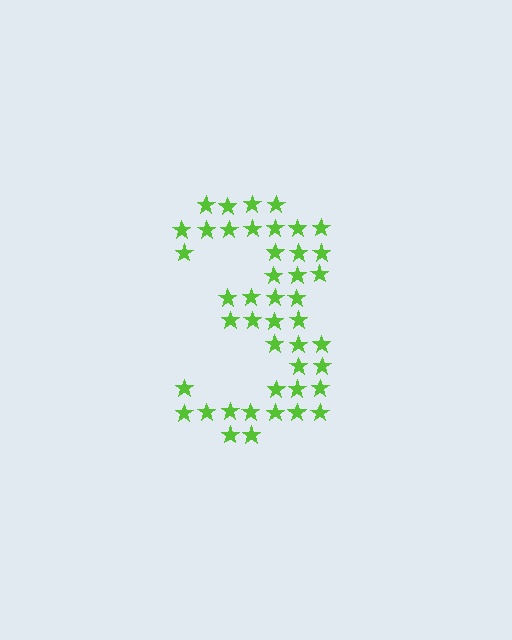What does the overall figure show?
The overall figure shows the digit 3.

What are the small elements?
The small elements are stars.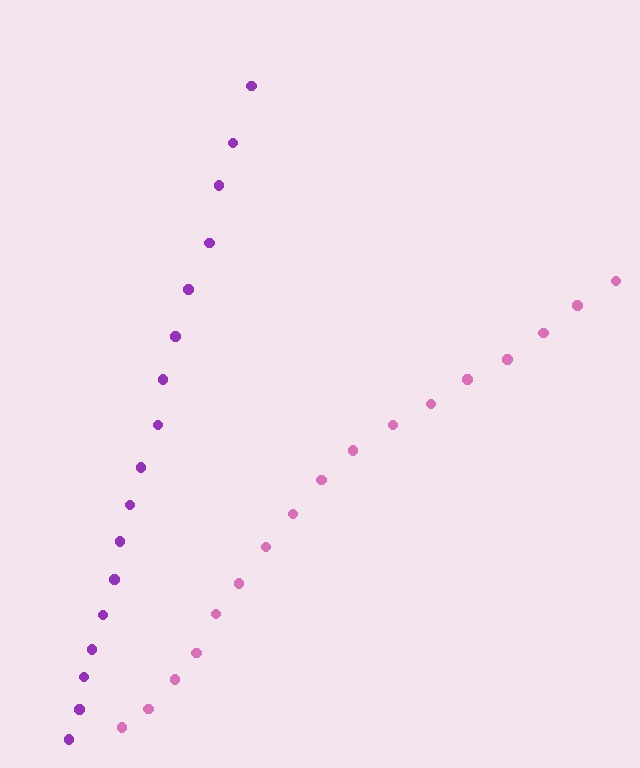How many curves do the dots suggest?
There are 2 distinct paths.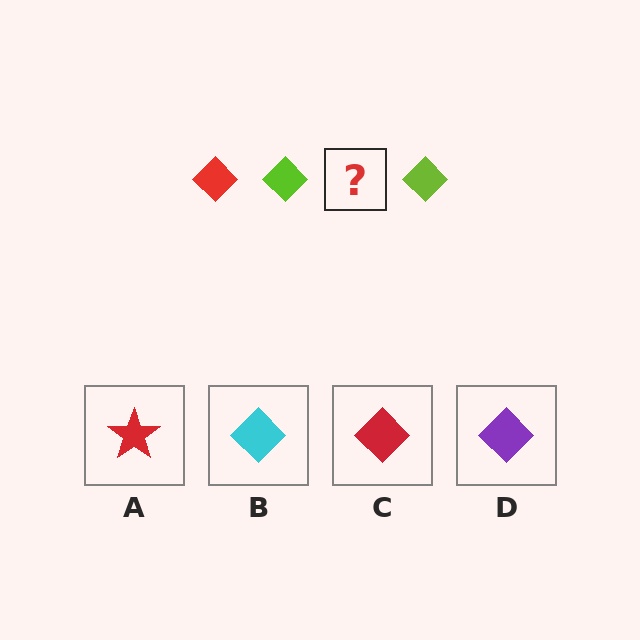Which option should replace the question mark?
Option C.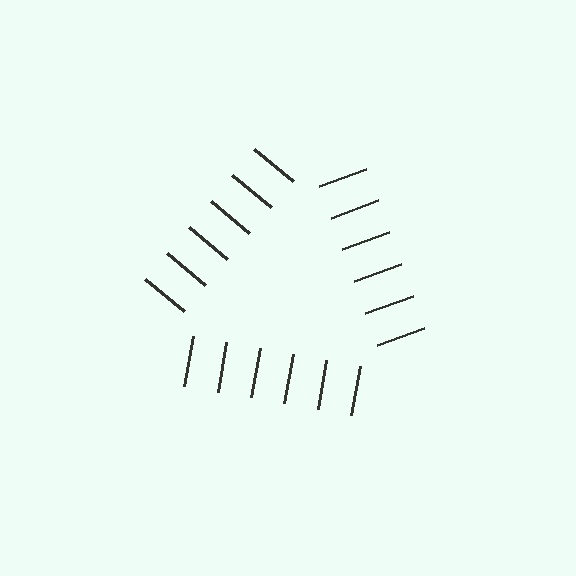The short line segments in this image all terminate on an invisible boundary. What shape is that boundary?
An illusory triangle — the line segments terminate on its edges but no continuous stroke is drawn.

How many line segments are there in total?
18 — 6 along each of the 3 edges.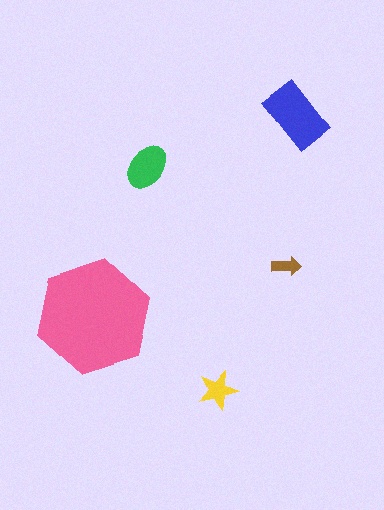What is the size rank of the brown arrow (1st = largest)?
5th.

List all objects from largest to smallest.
The pink hexagon, the blue rectangle, the green ellipse, the yellow star, the brown arrow.